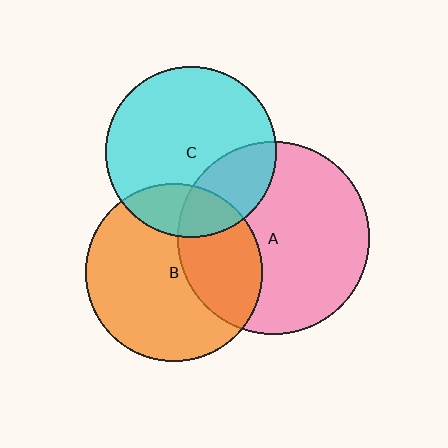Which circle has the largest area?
Circle A (pink).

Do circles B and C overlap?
Yes.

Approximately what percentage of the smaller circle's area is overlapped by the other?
Approximately 20%.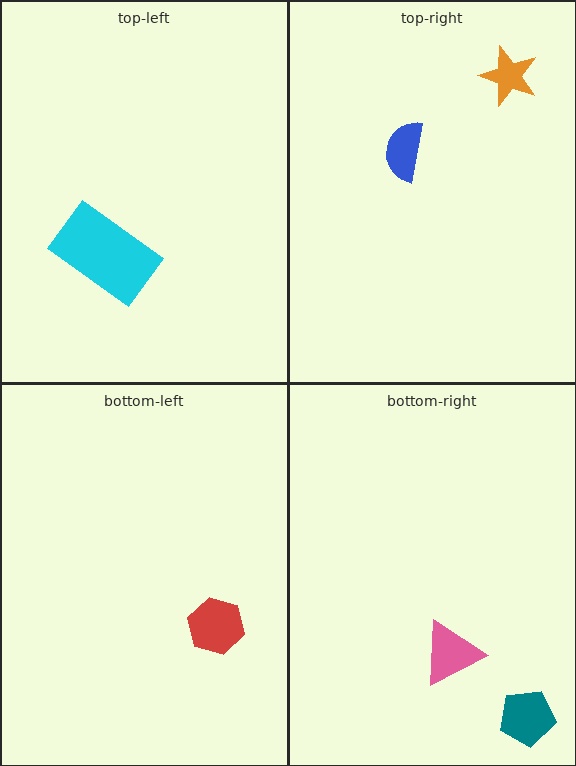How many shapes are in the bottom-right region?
2.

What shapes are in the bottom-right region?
The teal pentagon, the pink triangle.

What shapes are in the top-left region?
The cyan rectangle.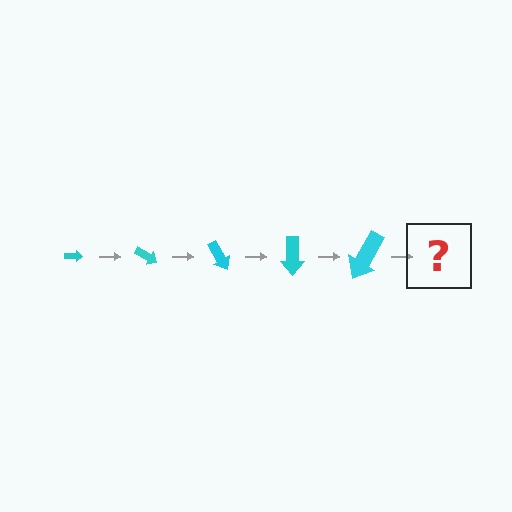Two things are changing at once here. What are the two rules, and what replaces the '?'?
The two rules are that the arrow grows larger each step and it rotates 30 degrees each step. The '?' should be an arrow, larger than the previous one and rotated 150 degrees from the start.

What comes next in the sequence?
The next element should be an arrow, larger than the previous one and rotated 150 degrees from the start.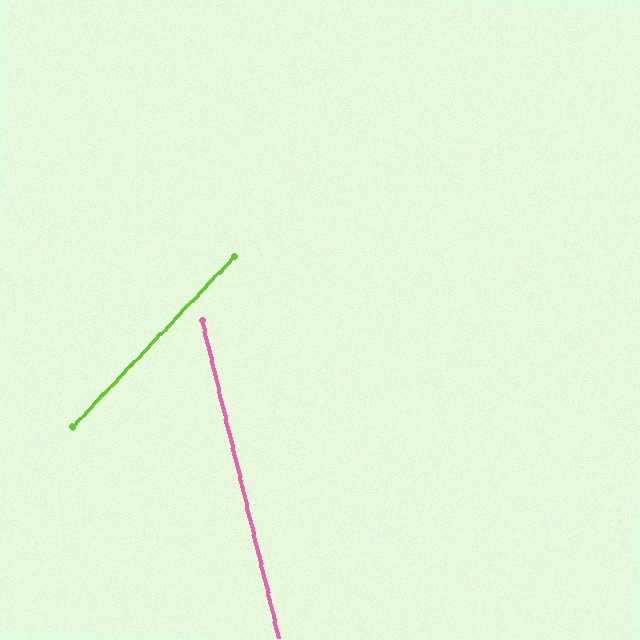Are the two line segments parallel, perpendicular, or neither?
Neither parallel nor perpendicular — they differ by about 57°.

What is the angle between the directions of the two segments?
Approximately 57 degrees.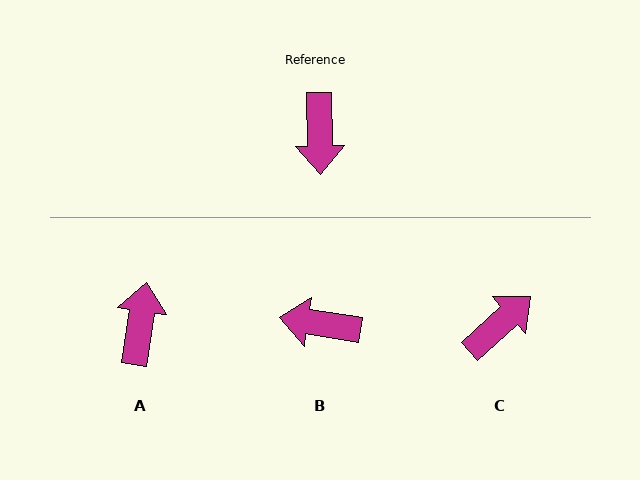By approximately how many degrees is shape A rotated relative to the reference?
Approximately 171 degrees counter-clockwise.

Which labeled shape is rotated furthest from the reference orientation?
A, about 171 degrees away.